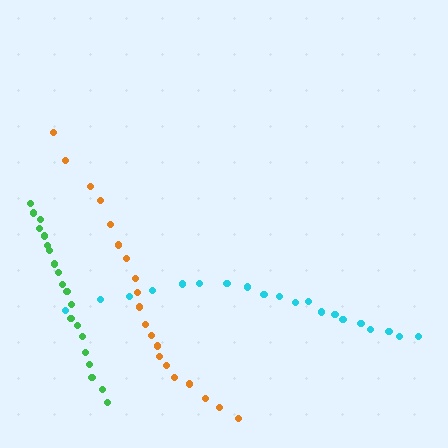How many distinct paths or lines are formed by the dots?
There are 3 distinct paths.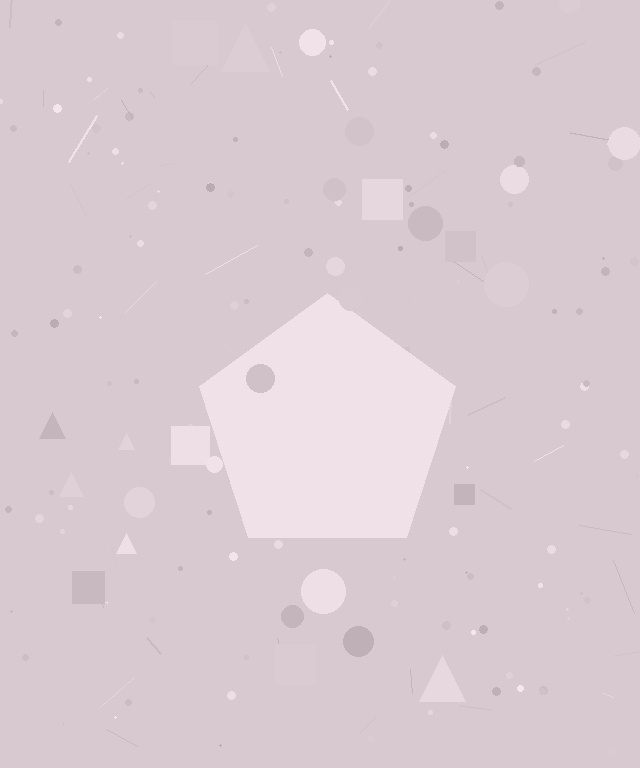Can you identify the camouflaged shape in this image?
The camouflaged shape is a pentagon.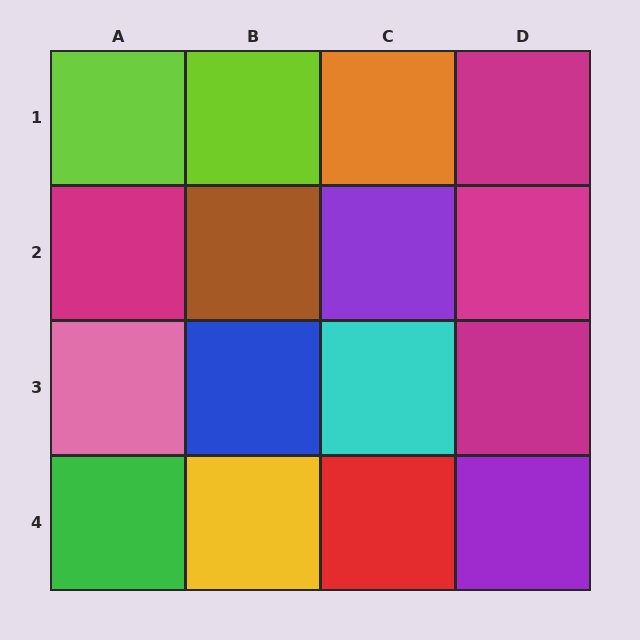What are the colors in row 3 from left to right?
Pink, blue, cyan, magenta.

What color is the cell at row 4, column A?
Green.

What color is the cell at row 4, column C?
Red.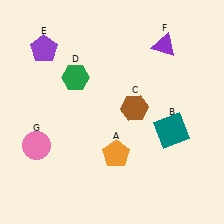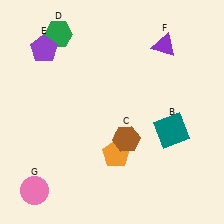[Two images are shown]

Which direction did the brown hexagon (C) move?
The brown hexagon (C) moved down.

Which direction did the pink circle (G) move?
The pink circle (G) moved down.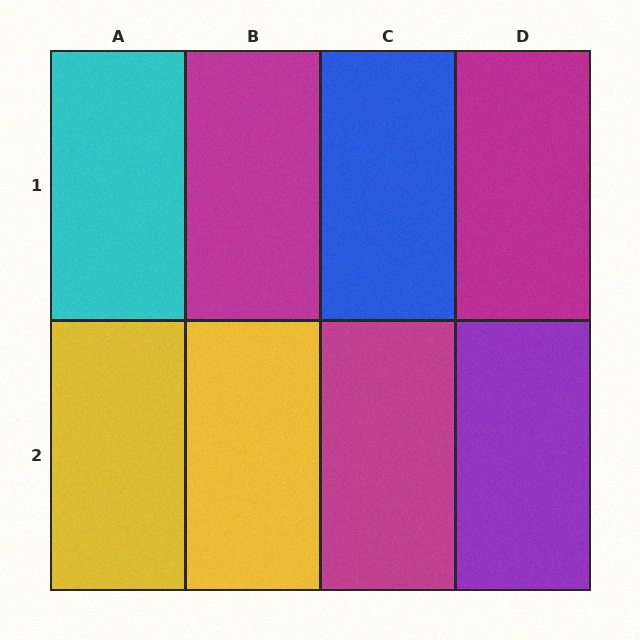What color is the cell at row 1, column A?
Cyan.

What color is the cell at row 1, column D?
Magenta.